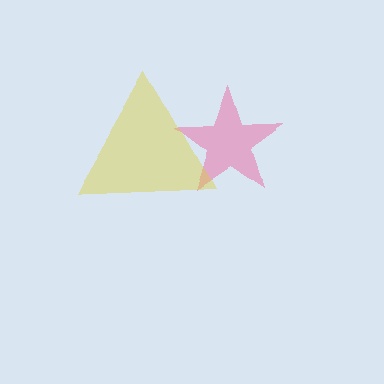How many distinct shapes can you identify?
There are 2 distinct shapes: a pink star, a yellow triangle.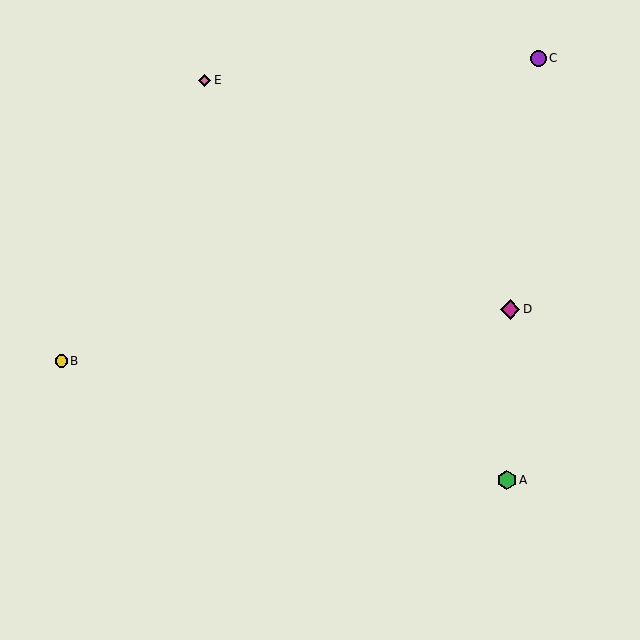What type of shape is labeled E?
Shape E is a pink diamond.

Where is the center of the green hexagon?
The center of the green hexagon is at (507, 480).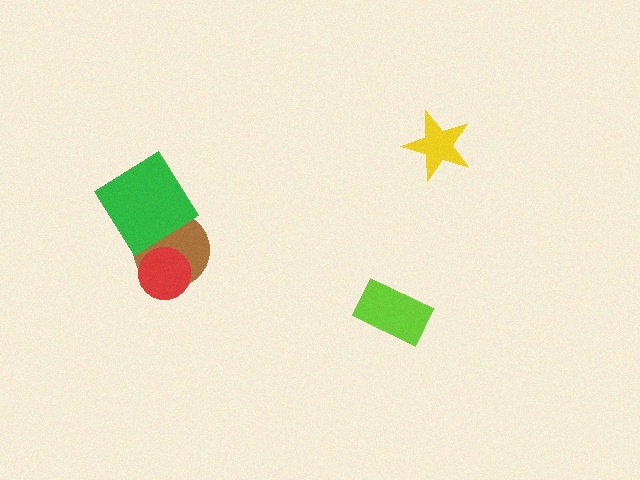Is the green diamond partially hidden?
No, no other shape covers it.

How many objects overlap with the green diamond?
1 object overlaps with the green diamond.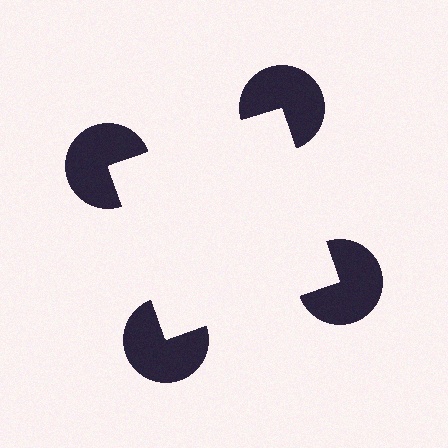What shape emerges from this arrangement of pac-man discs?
An illusory square — its edges are inferred from the aligned wedge cuts in the pac-man discs, not physically drawn.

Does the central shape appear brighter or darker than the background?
It typically appears slightly brighter than the background, even though no actual brightness change is drawn.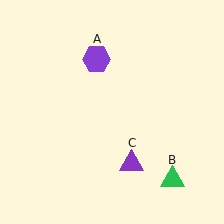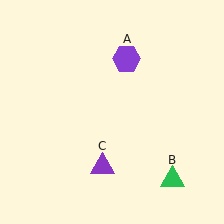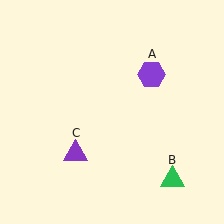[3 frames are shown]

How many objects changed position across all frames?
2 objects changed position: purple hexagon (object A), purple triangle (object C).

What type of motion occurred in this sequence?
The purple hexagon (object A), purple triangle (object C) rotated clockwise around the center of the scene.